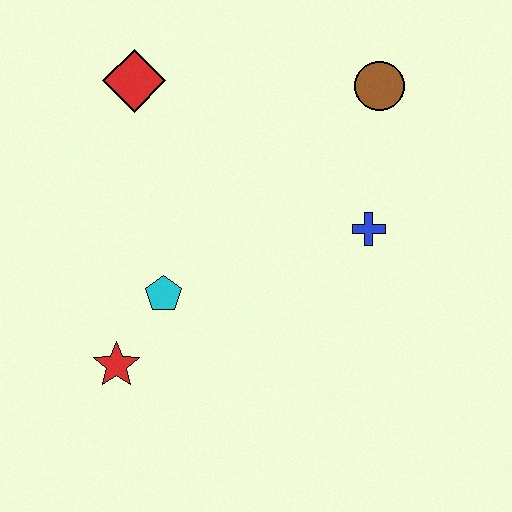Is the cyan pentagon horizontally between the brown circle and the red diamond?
Yes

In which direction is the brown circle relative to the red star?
The brown circle is above the red star.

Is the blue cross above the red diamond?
No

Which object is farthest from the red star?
The brown circle is farthest from the red star.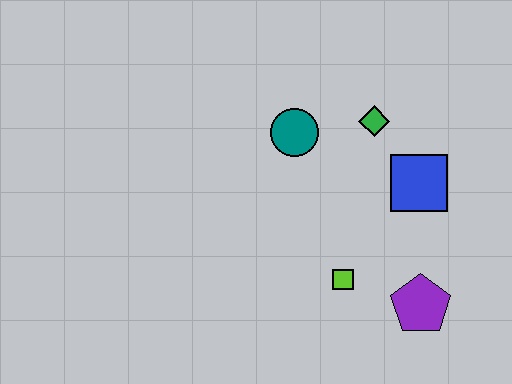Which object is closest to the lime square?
The purple pentagon is closest to the lime square.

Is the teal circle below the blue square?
No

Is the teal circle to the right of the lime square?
No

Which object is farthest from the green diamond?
The purple pentagon is farthest from the green diamond.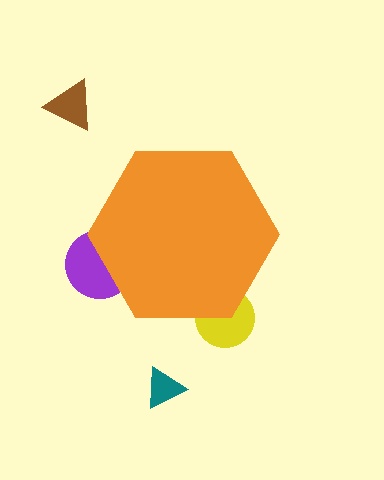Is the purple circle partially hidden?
Yes, the purple circle is partially hidden behind the orange hexagon.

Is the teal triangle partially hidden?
No, the teal triangle is fully visible.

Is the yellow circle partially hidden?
Yes, the yellow circle is partially hidden behind the orange hexagon.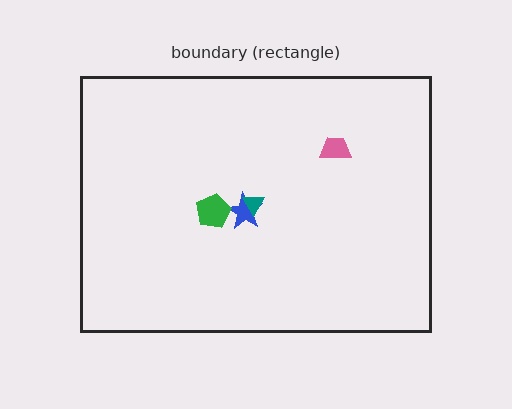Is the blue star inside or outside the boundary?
Inside.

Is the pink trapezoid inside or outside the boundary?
Inside.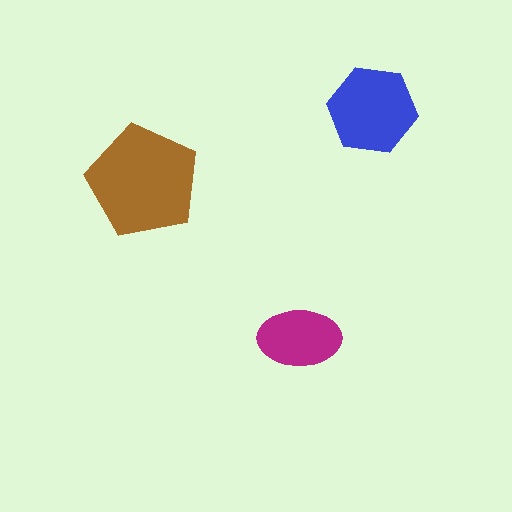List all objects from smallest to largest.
The magenta ellipse, the blue hexagon, the brown pentagon.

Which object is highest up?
The blue hexagon is topmost.